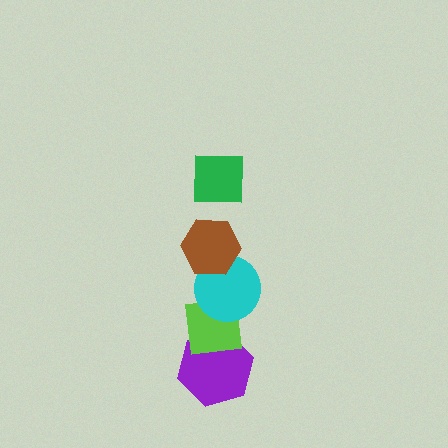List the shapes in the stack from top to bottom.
From top to bottom: the green square, the brown hexagon, the cyan circle, the lime square, the purple hexagon.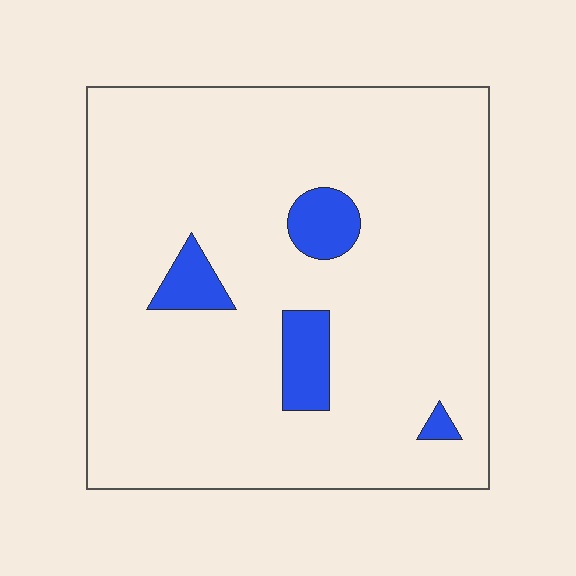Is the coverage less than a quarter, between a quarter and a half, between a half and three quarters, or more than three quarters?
Less than a quarter.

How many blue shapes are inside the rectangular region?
4.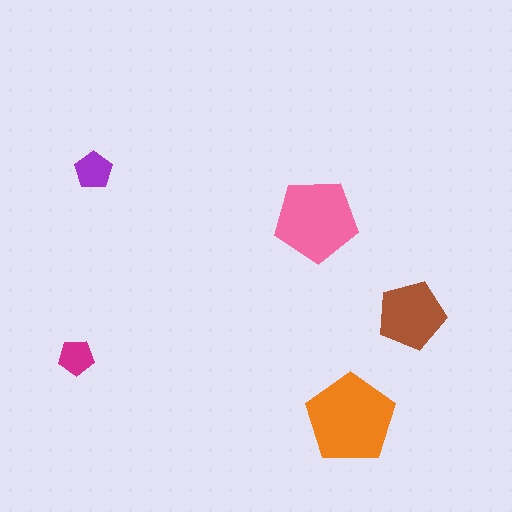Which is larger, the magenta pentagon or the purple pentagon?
The purple one.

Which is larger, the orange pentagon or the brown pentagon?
The orange one.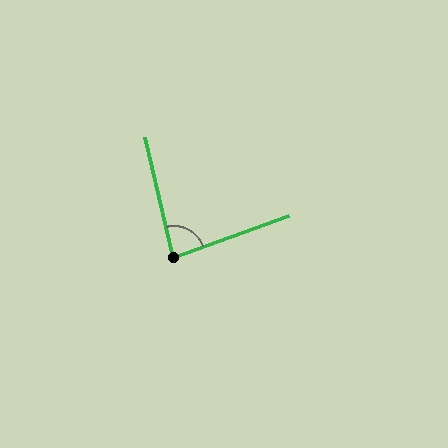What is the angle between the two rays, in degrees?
Approximately 83 degrees.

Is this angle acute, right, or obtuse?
It is acute.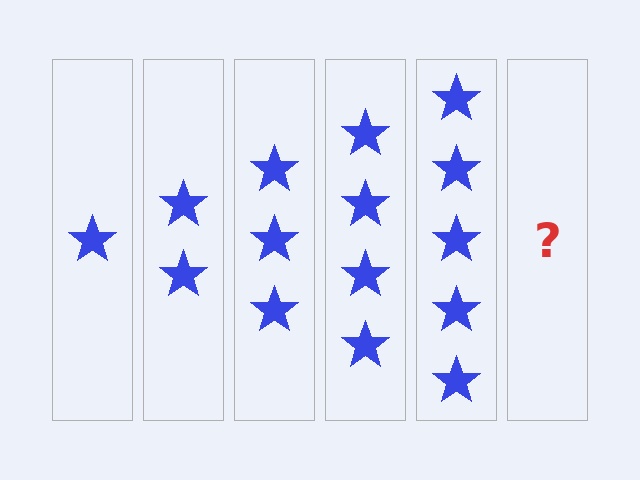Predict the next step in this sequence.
The next step is 6 stars.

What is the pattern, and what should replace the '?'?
The pattern is that each step adds one more star. The '?' should be 6 stars.